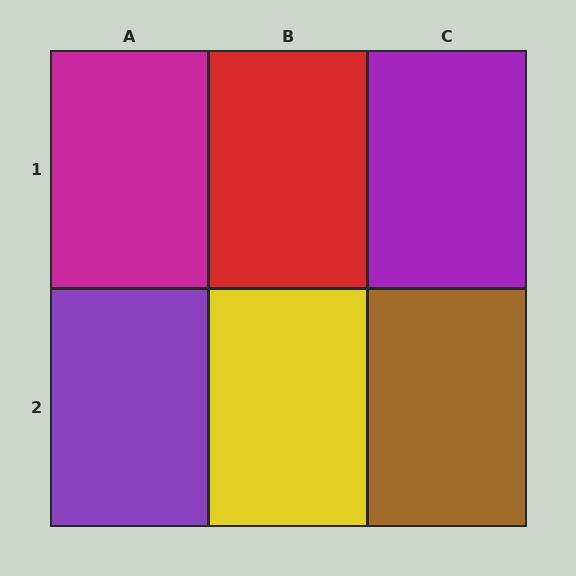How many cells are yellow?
1 cell is yellow.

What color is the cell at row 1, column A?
Magenta.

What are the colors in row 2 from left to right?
Purple, yellow, brown.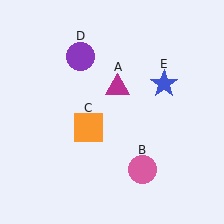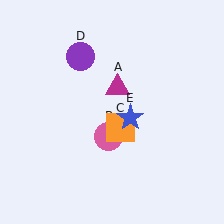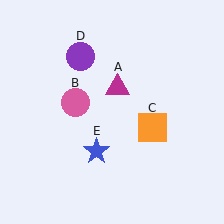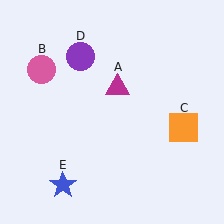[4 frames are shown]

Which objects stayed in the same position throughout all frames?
Magenta triangle (object A) and purple circle (object D) remained stationary.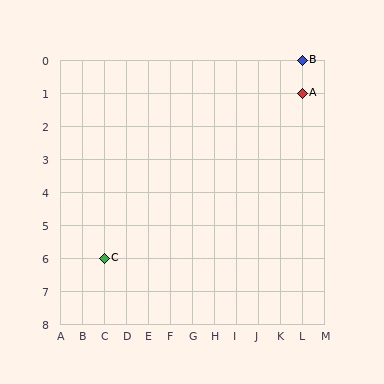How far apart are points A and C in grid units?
Points A and C are 9 columns and 5 rows apart (about 10.3 grid units diagonally).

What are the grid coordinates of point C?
Point C is at grid coordinates (C, 6).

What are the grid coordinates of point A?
Point A is at grid coordinates (L, 1).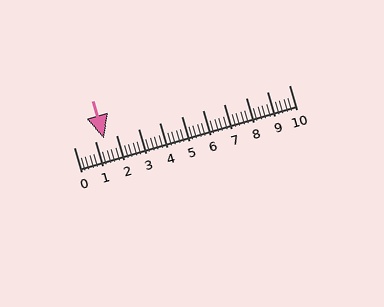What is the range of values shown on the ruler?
The ruler shows values from 0 to 10.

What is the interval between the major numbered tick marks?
The major tick marks are spaced 1 units apart.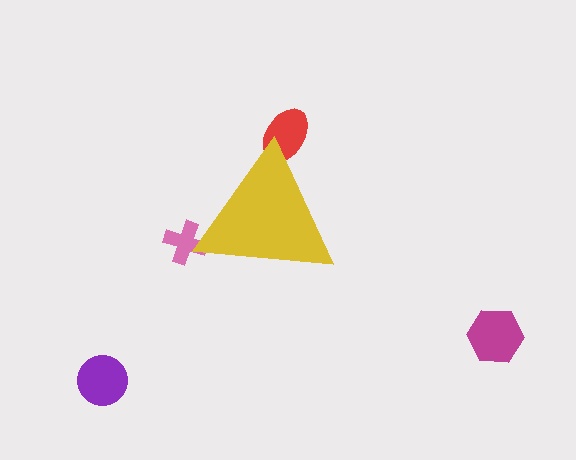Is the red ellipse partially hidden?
Yes, the red ellipse is partially hidden behind the yellow triangle.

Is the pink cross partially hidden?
Yes, the pink cross is partially hidden behind the yellow triangle.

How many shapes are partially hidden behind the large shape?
2 shapes are partially hidden.